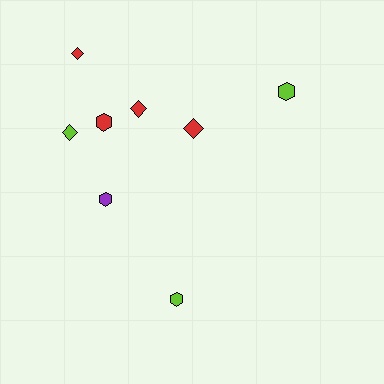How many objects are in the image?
There are 8 objects.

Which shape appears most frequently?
Diamond, with 4 objects.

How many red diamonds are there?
There are 3 red diamonds.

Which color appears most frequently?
Red, with 4 objects.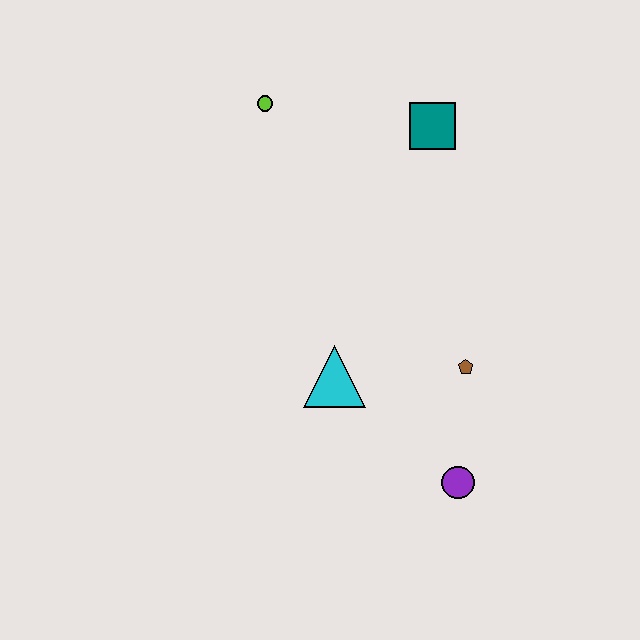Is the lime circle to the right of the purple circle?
No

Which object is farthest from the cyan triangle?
The lime circle is farthest from the cyan triangle.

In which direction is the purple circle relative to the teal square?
The purple circle is below the teal square.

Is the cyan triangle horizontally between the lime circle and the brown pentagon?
Yes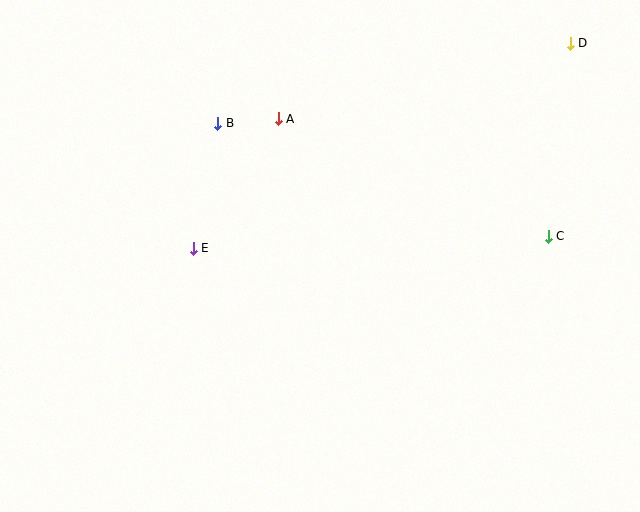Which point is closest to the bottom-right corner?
Point C is closest to the bottom-right corner.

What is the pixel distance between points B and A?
The distance between B and A is 60 pixels.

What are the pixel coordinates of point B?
Point B is at (218, 123).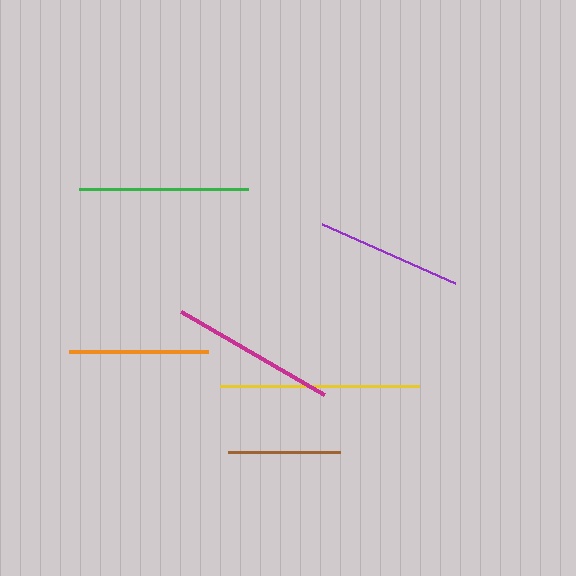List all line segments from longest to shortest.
From longest to shortest: yellow, green, magenta, purple, orange, brown.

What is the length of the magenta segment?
The magenta segment is approximately 166 pixels long.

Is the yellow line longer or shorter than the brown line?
The yellow line is longer than the brown line.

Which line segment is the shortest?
The brown line is the shortest at approximately 112 pixels.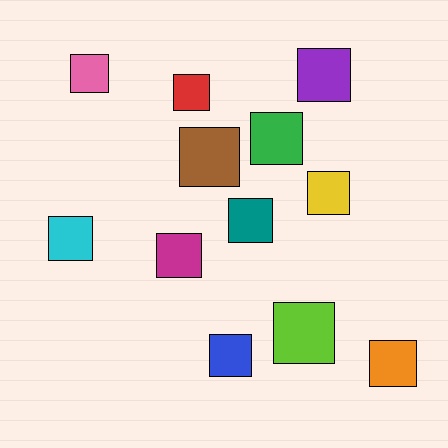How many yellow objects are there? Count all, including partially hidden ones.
There is 1 yellow object.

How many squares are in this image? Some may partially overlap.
There are 12 squares.